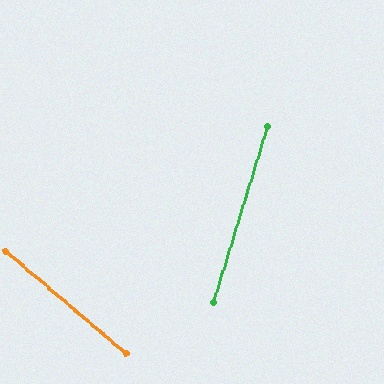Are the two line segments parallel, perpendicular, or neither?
Neither parallel nor perpendicular — they differ by about 67°.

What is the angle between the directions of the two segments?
Approximately 67 degrees.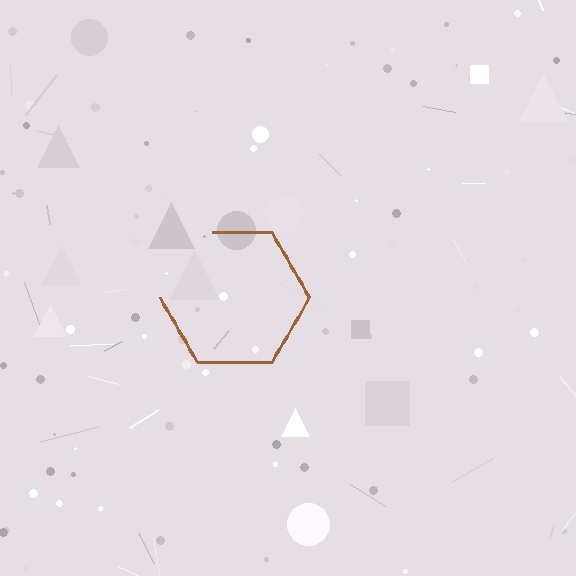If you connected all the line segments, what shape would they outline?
They would outline a hexagon.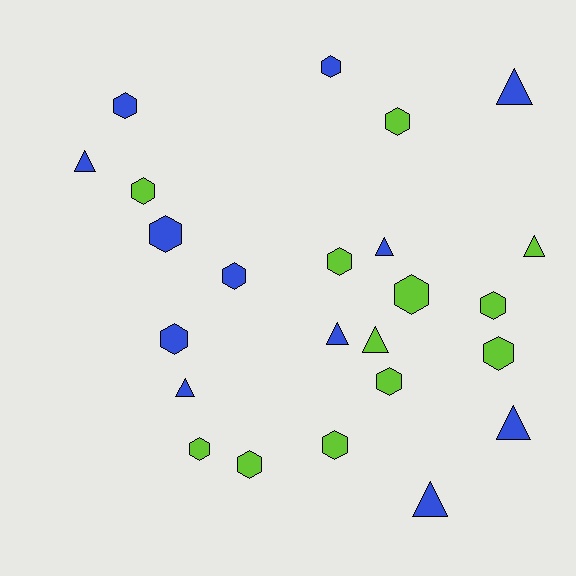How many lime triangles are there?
There are 2 lime triangles.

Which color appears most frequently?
Lime, with 12 objects.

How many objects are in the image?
There are 24 objects.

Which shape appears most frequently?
Hexagon, with 15 objects.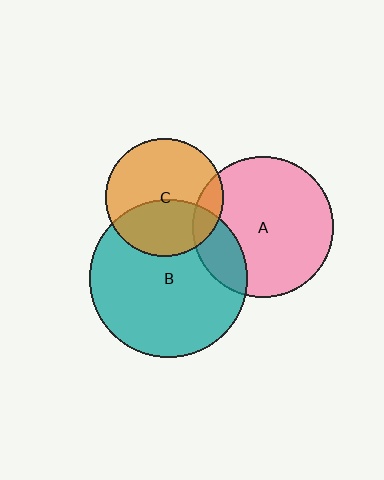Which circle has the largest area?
Circle B (teal).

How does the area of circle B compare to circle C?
Approximately 1.8 times.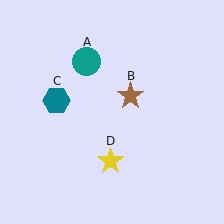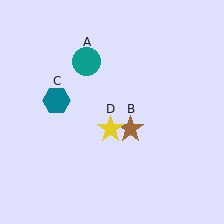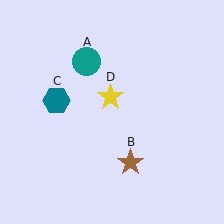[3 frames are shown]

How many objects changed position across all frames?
2 objects changed position: brown star (object B), yellow star (object D).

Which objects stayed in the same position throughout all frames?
Teal circle (object A) and teal hexagon (object C) remained stationary.